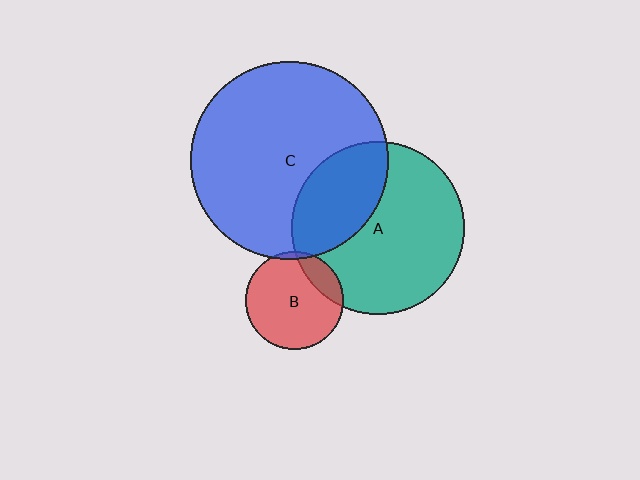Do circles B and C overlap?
Yes.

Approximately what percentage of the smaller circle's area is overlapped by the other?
Approximately 5%.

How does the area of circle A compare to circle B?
Approximately 3.1 times.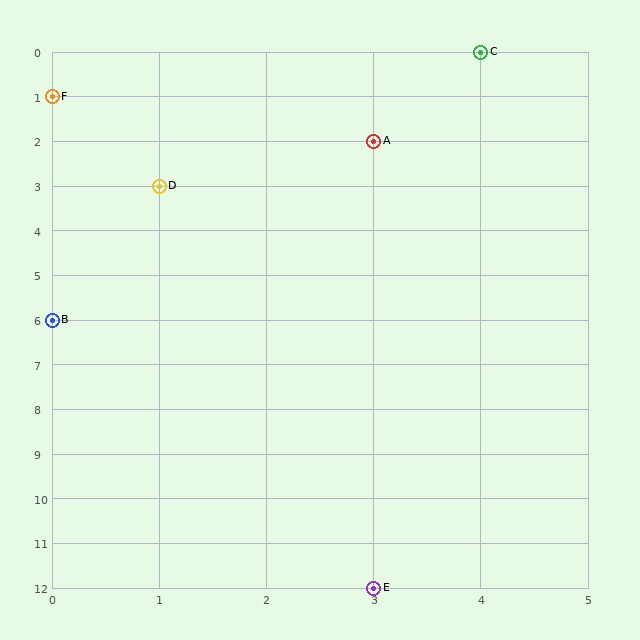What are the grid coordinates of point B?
Point B is at grid coordinates (0, 6).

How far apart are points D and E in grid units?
Points D and E are 2 columns and 9 rows apart (about 9.2 grid units diagonally).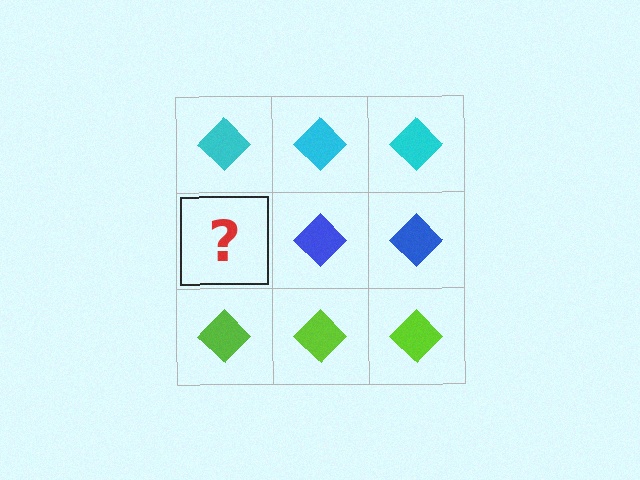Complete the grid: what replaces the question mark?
The question mark should be replaced with a blue diamond.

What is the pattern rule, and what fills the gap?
The rule is that each row has a consistent color. The gap should be filled with a blue diamond.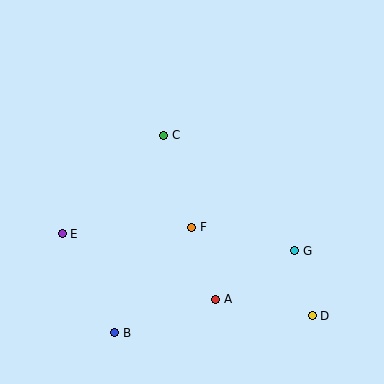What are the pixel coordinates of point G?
Point G is at (295, 251).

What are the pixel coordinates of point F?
Point F is at (192, 227).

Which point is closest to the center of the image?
Point F at (192, 227) is closest to the center.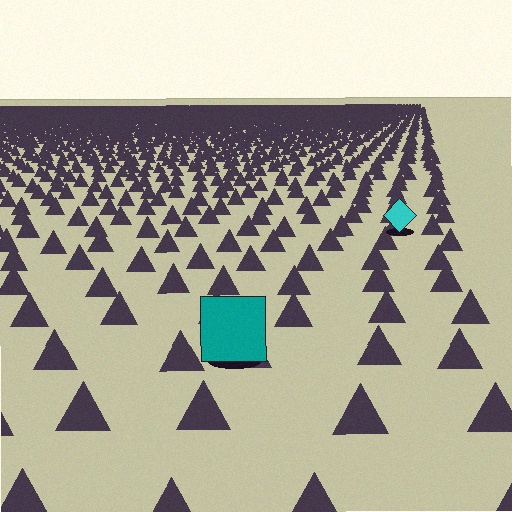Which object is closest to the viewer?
The teal square is closest. The texture marks near it are larger and more spread out.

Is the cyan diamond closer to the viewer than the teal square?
No. The teal square is closer — you can tell from the texture gradient: the ground texture is coarser near it.